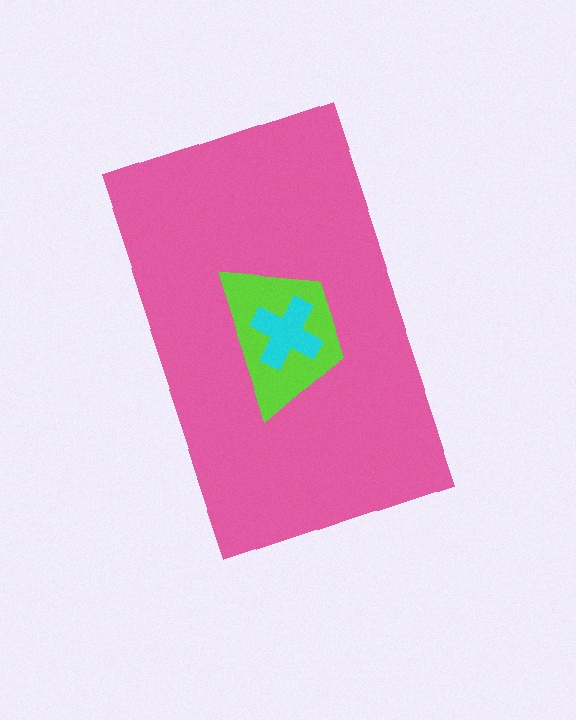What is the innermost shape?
The cyan cross.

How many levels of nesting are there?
3.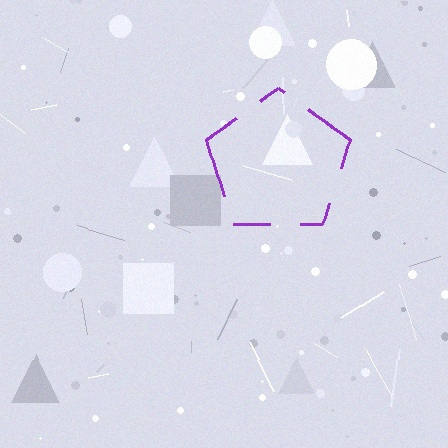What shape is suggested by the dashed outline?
The dashed outline suggests a pentagon.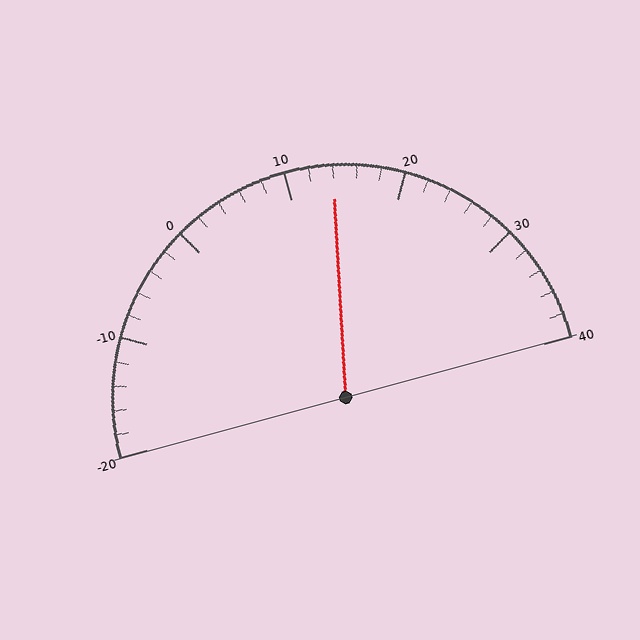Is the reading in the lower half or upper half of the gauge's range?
The reading is in the upper half of the range (-20 to 40).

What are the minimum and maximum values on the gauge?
The gauge ranges from -20 to 40.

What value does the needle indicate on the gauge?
The needle indicates approximately 14.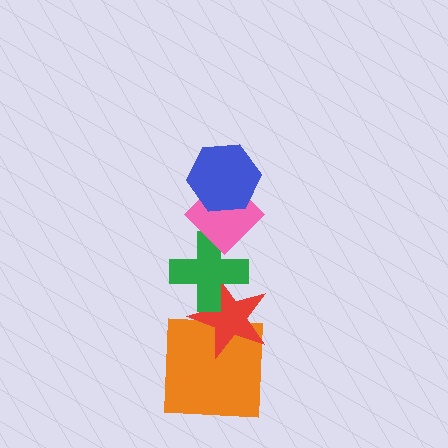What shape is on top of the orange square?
The red star is on top of the orange square.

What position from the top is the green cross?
The green cross is 3rd from the top.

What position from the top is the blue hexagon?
The blue hexagon is 1st from the top.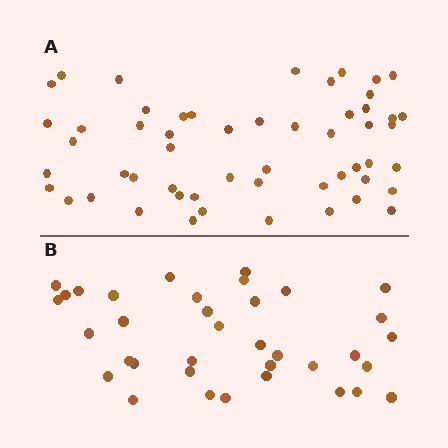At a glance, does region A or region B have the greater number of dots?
Region A (the top region) has more dots.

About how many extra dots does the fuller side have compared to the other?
Region A has approximately 20 more dots than region B.